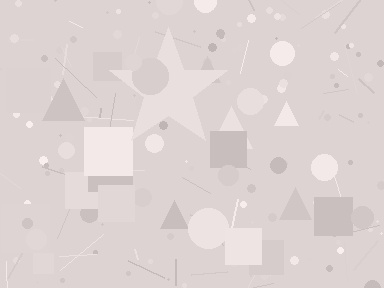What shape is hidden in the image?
A star is hidden in the image.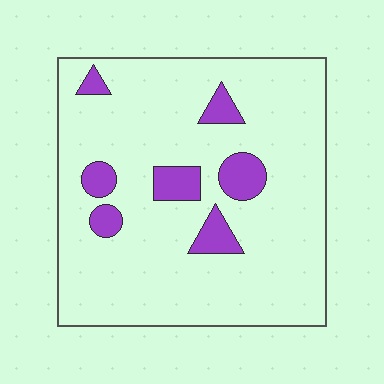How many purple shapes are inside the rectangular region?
7.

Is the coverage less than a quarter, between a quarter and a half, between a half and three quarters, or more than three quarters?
Less than a quarter.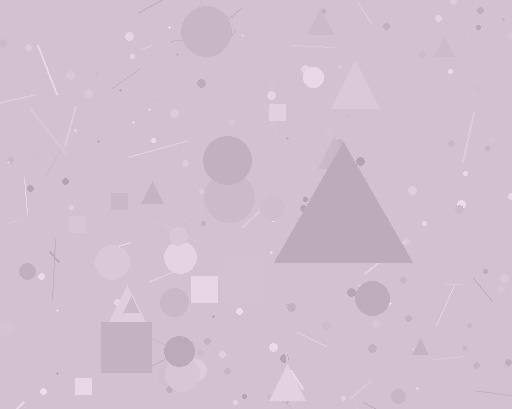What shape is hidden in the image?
A triangle is hidden in the image.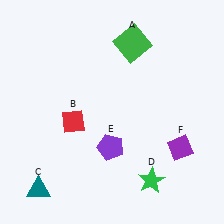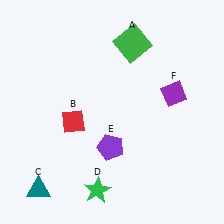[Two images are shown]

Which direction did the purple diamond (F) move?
The purple diamond (F) moved up.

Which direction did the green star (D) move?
The green star (D) moved left.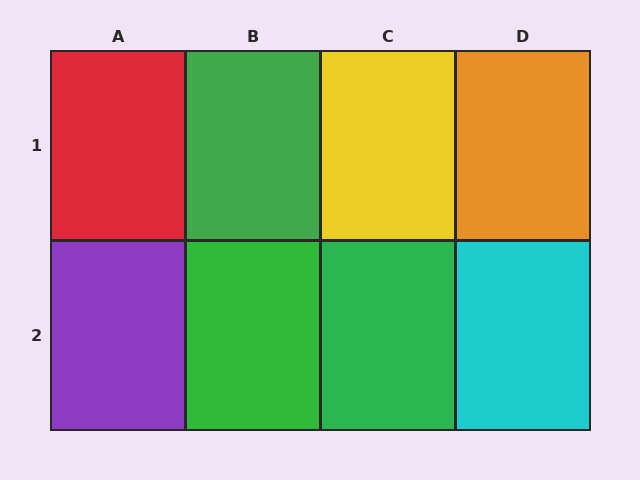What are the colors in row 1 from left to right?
Red, green, yellow, orange.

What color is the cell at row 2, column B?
Green.